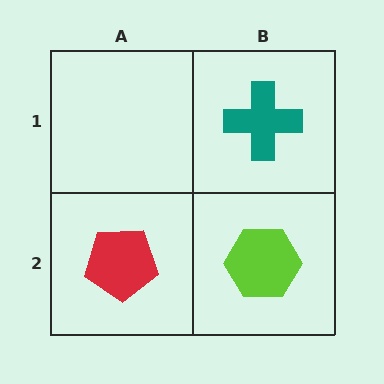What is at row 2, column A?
A red pentagon.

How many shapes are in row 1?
1 shape.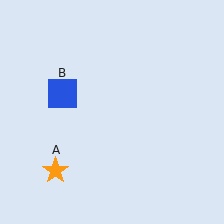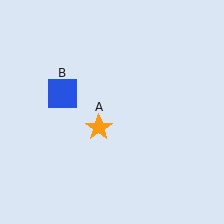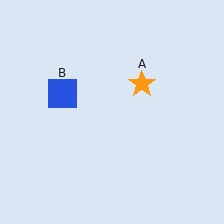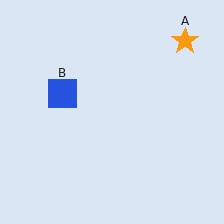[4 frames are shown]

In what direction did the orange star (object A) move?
The orange star (object A) moved up and to the right.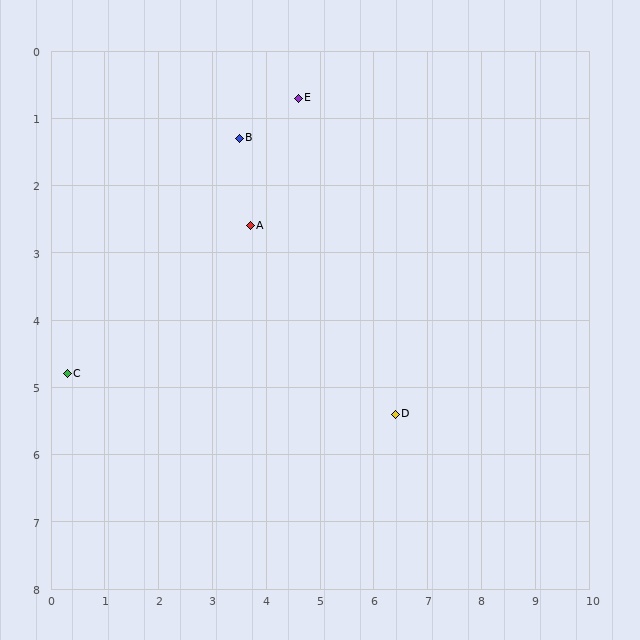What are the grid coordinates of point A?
Point A is at approximately (3.7, 2.6).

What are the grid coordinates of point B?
Point B is at approximately (3.5, 1.3).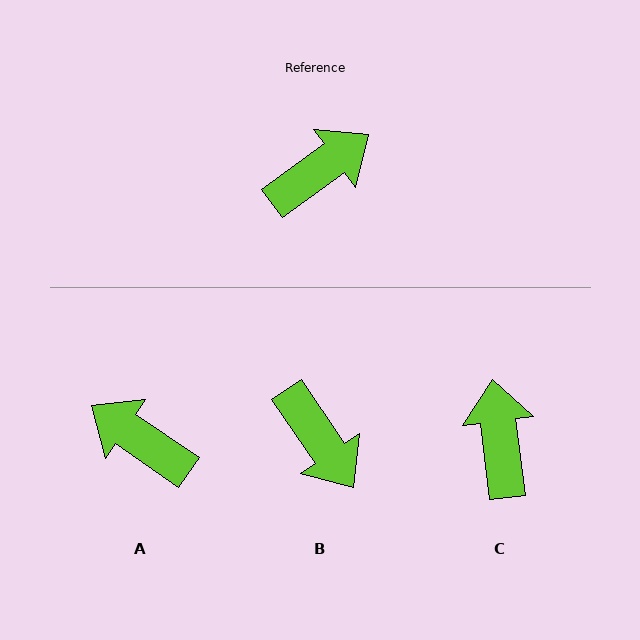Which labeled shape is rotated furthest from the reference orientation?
A, about 110 degrees away.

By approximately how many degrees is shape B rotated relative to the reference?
Approximately 92 degrees clockwise.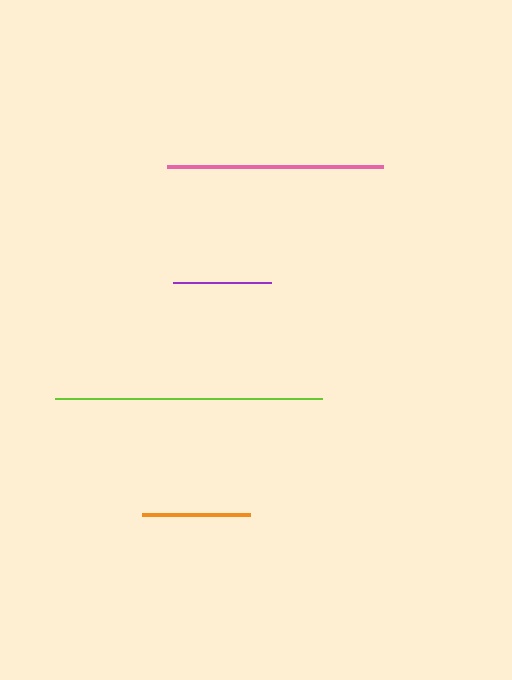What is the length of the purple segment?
The purple segment is approximately 98 pixels long.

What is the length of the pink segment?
The pink segment is approximately 215 pixels long.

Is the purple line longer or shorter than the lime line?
The lime line is longer than the purple line.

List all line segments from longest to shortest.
From longest to shortest: lime, pink, orange, purple.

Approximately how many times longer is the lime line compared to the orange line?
The lime line is approximately 2.5 times the length of the orange line.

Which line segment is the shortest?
The purple line is the shortest at approximately 98 pixels.